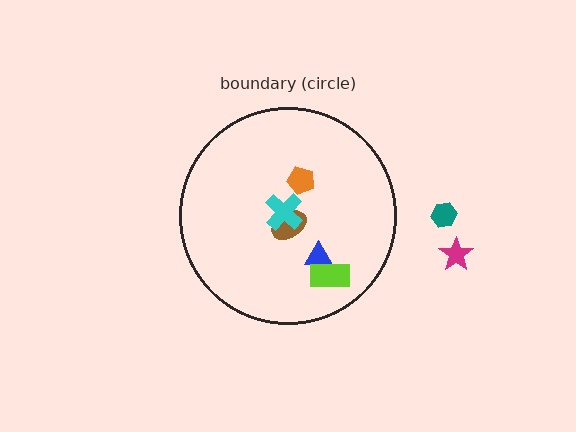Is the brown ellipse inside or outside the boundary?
Inside.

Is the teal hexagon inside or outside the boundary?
Outside.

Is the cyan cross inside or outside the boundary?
Inside.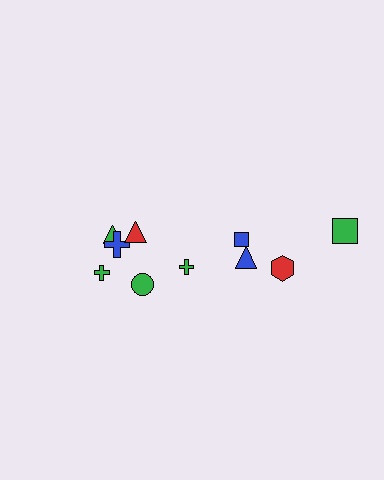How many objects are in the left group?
There are 6 objects.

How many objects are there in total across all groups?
There are 10 objects.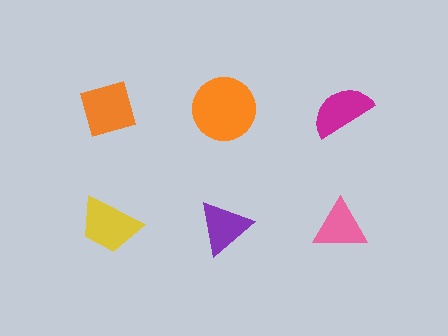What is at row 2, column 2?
A purple triangle.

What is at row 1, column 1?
An orange diamond.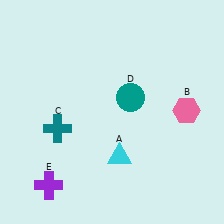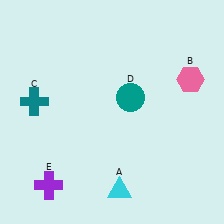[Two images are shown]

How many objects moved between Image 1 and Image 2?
3 objects moved between the two images.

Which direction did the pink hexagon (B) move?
The pink hexagon (B) moved up.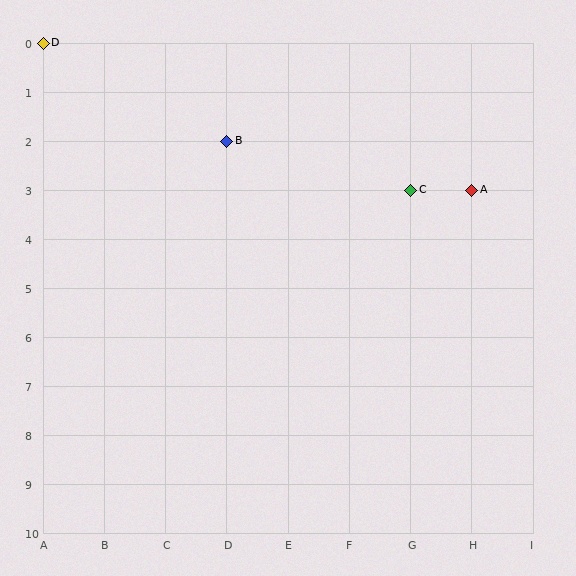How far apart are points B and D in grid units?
Points B and D are 3 columns and 2 rows apart (about 3.6 grid units diagonally).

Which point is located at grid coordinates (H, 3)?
Point A is at (H, 3).